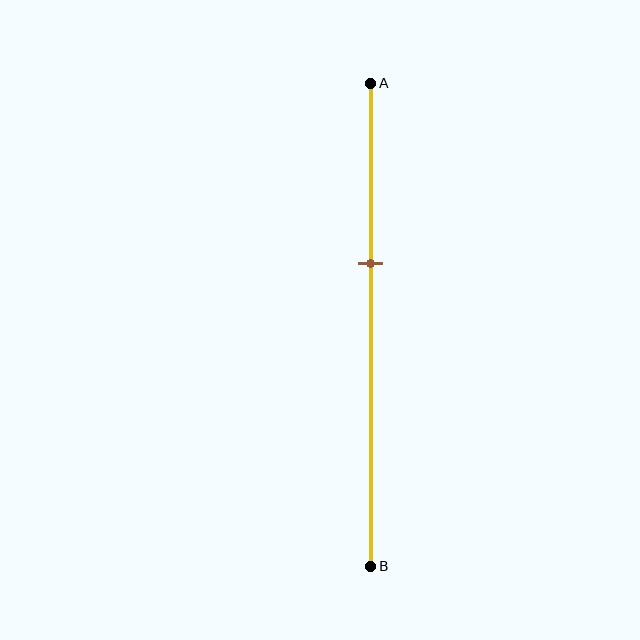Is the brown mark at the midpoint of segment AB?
No, the mark is at about 35% from A, not at the 50% midpoint.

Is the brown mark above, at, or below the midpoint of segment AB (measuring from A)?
The brown mark is above the midpoint of segment AB.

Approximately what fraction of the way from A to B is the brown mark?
The brown mark is approximately 35% of the way from A to B.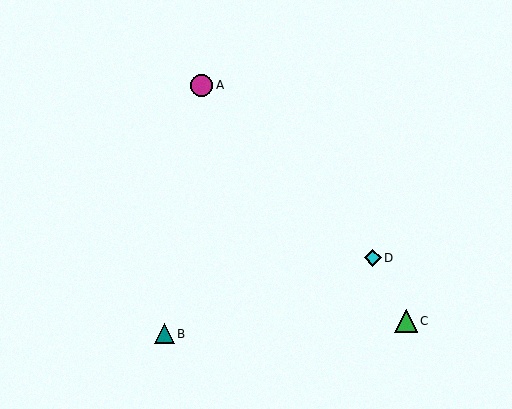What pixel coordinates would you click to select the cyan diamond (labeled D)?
Click at (373, 258) to select the cyan diamond D.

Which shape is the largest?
The green triangle (labeled C) is the largest.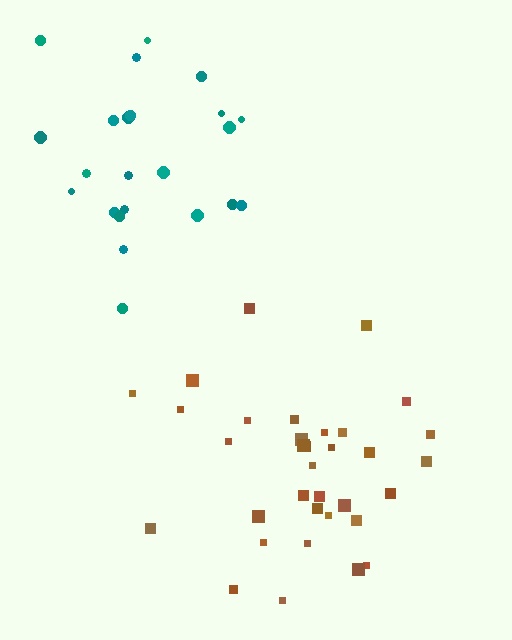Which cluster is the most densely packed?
Brown.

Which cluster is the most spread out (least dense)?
Teal.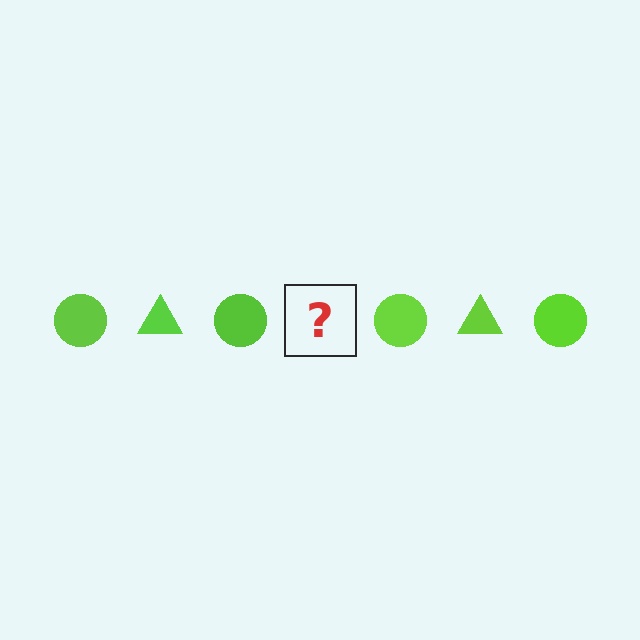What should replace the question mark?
The question mark should be replaced with a lime triangle.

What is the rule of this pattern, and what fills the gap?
The rule is that the pattern cycles through circle, triangle shapes in lime. The gap should be filled with a lime triangle.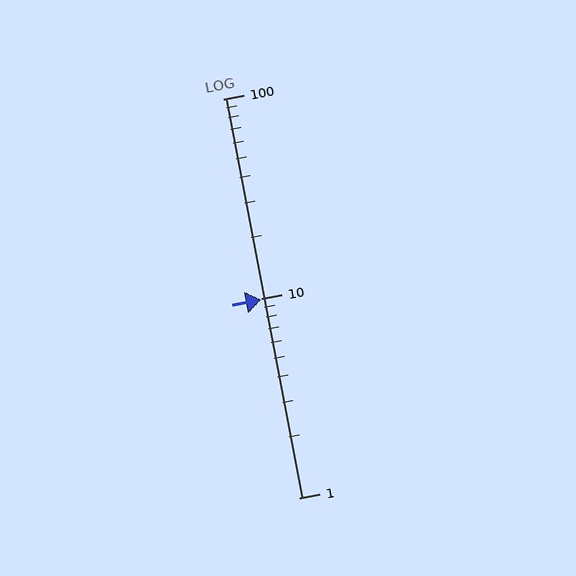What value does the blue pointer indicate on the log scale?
The pointer indicates approximately 9.8.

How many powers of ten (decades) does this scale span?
The scale spans 2 decades, from 1 to 100.